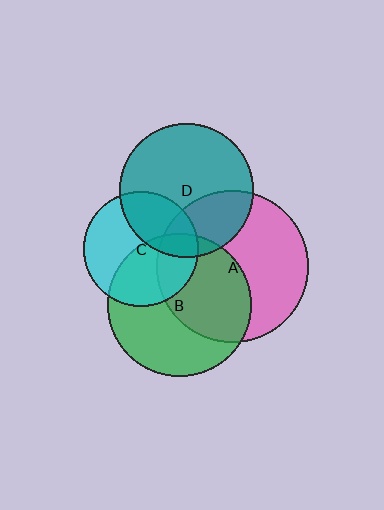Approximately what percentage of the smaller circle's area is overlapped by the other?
Approximately 35%.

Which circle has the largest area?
Circle A (pink).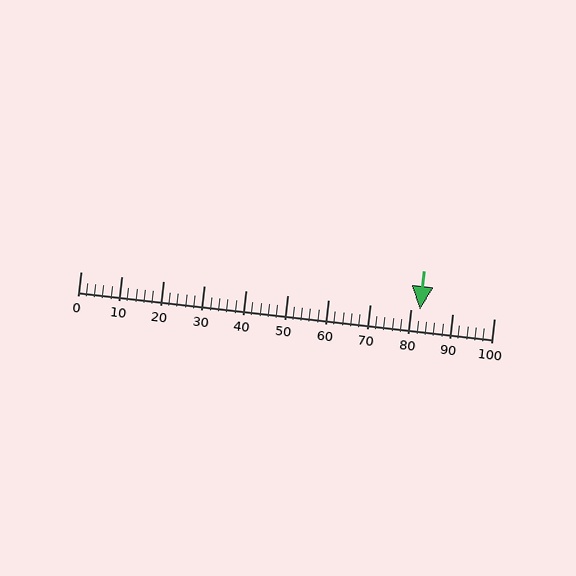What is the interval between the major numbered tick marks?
The major tick marks are spaced 10 units apart.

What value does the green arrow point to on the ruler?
The green arrow points to approximately 82.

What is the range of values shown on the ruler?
The ruler shows values from 0 to 100.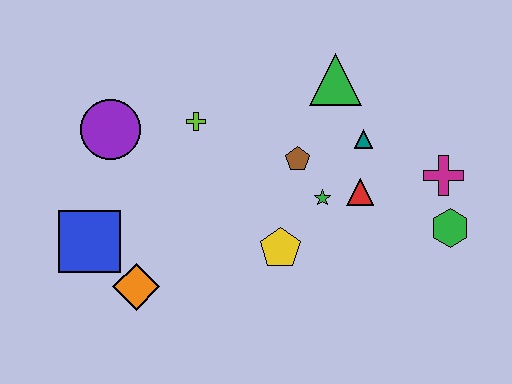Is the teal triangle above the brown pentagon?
Yes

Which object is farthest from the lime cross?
The green hexagon is farthest from the lime cross.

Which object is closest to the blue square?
The orange diamond is closest to the blue square.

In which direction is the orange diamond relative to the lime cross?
The orange diamond is below the lime cross.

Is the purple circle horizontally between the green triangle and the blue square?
Yes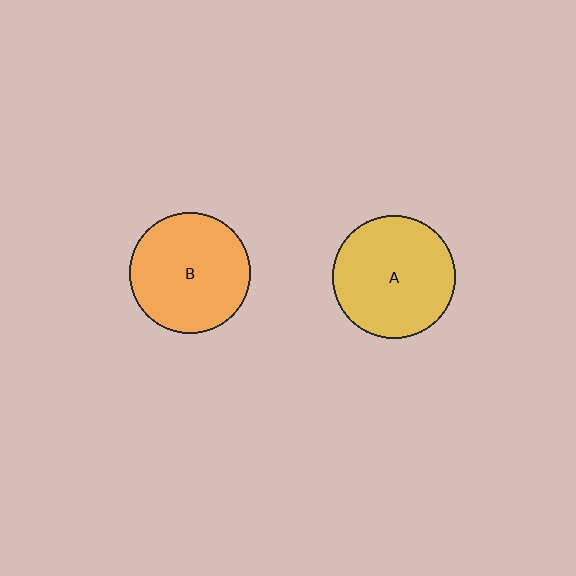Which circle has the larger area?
Circle A (yellow).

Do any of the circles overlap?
No, none of the circles overlap.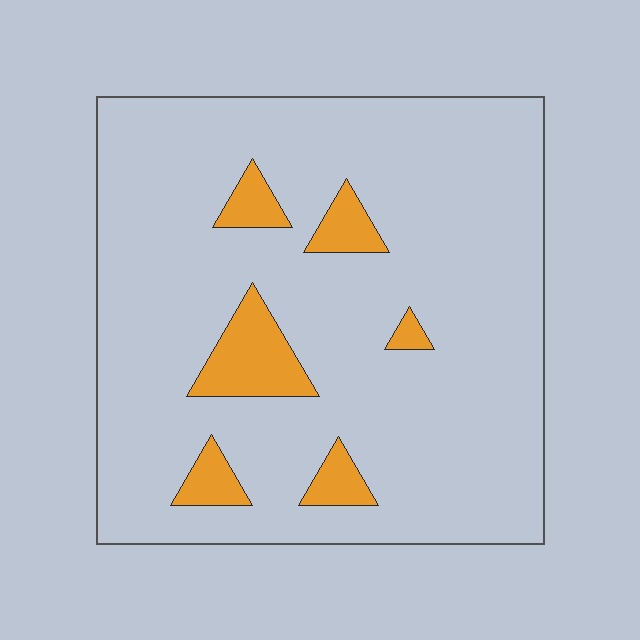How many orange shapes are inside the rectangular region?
6.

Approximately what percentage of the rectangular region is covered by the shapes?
Approximately 10%.